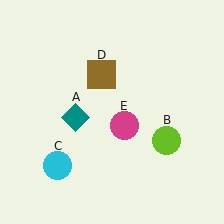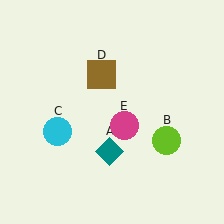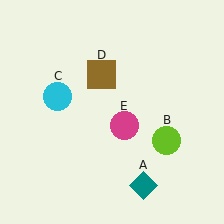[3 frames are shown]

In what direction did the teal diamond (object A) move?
The teal diamond (object A) moved down and to the right.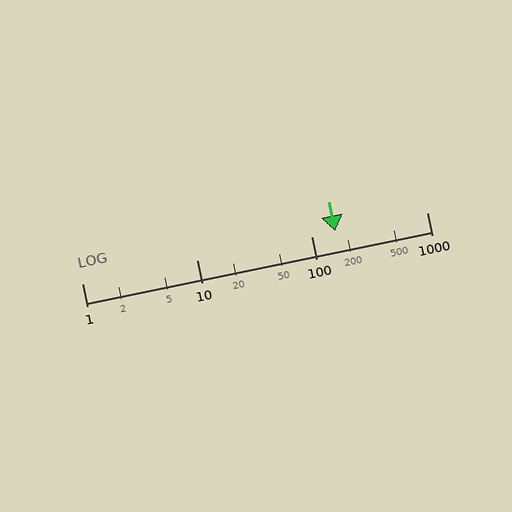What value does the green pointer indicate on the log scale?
The pointer indicates approximately 160.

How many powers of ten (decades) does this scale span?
The scale spans 3 decades, from 1 to 1000.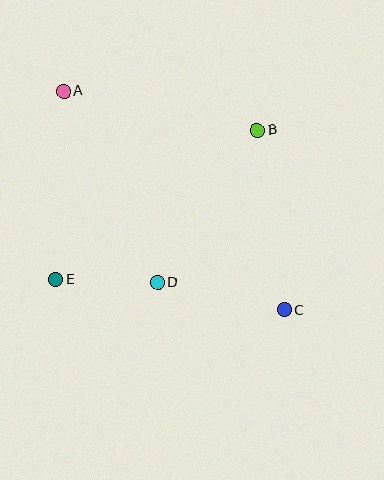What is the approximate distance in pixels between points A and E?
The distance between A and E is approximately 189 pixels.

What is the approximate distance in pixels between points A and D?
The distance between A and D is approximately 213 pixels.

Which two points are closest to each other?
Points D and E are closest to each other.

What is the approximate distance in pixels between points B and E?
The distance between B and E is approximately 251 pixels.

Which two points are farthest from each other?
Points A and C are farthest from each other.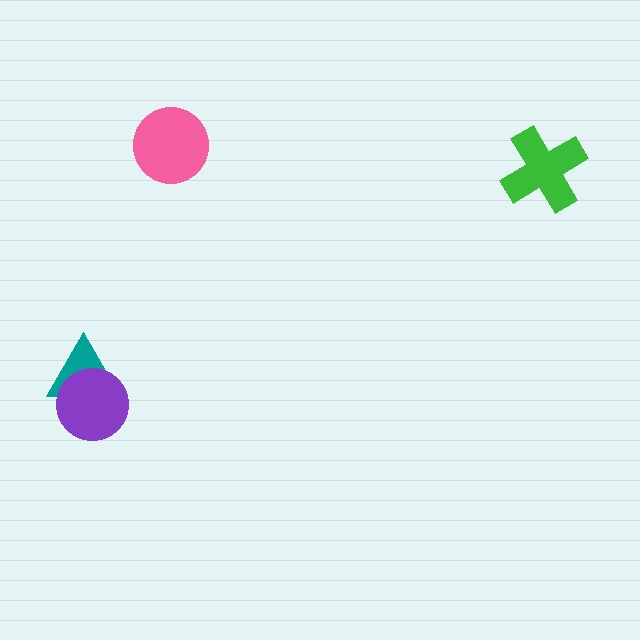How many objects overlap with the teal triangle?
1 object overlaps with the teal triangle.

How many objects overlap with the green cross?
0 objects overlap with the green cross.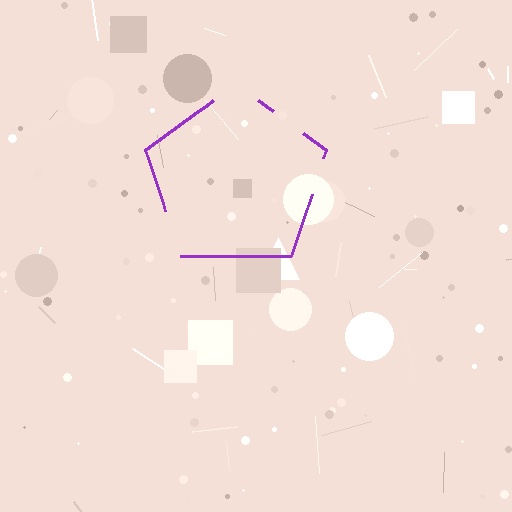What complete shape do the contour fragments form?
The contour fragments form a pentagon.